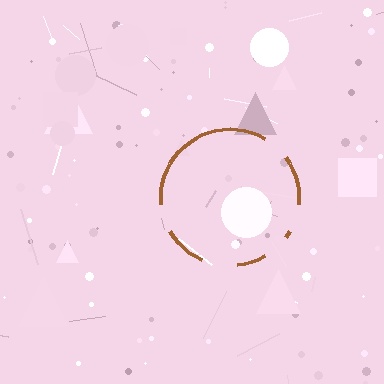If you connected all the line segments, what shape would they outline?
They would outline a circle.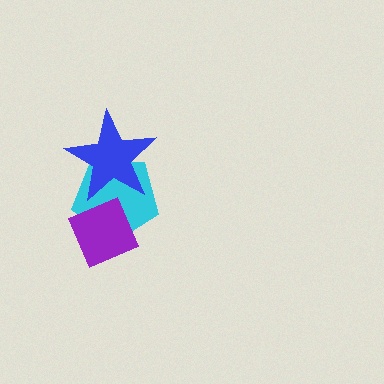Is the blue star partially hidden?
No, no other shape covers it.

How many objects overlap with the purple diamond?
2 objects overlap with the purple diamond.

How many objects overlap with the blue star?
2 objects overlap with the blue star.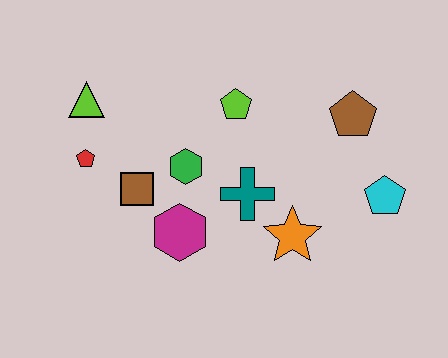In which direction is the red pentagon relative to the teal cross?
The red pentagon is to the left of the teal cross.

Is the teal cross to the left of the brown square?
No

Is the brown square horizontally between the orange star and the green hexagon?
No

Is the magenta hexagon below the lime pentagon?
Yes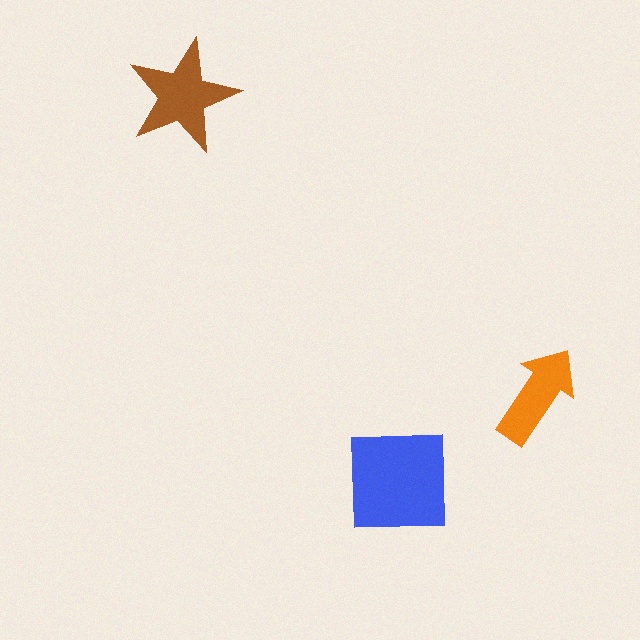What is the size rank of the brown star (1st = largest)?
2nd.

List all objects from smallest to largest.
The orange arrow, the brown star, the blue square.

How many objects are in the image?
There are 3 objects in the image.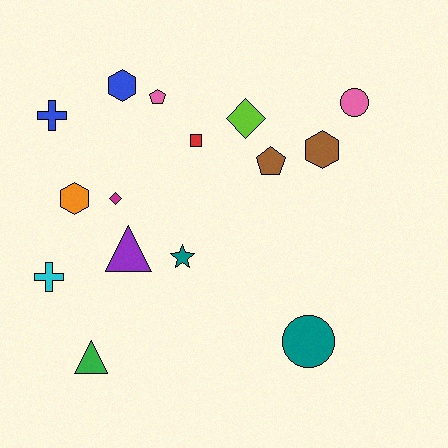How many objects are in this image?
There are 15 objects.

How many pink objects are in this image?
There are 2 pink objects.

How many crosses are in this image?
There are 2 crosses.